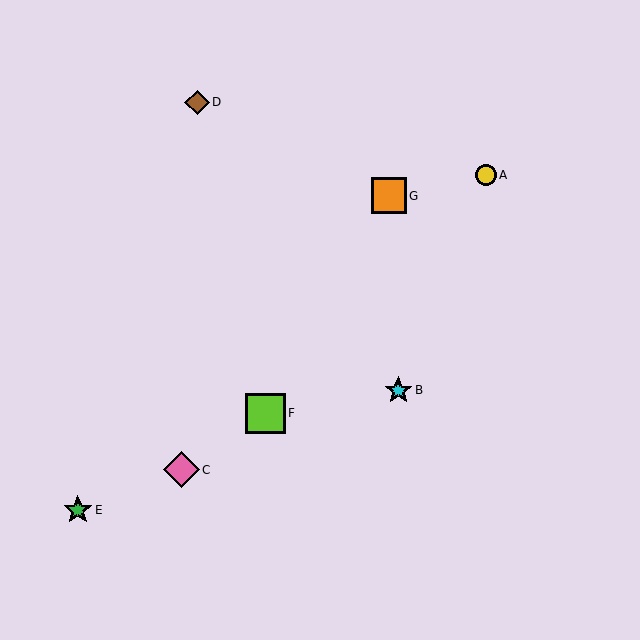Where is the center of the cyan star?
The center of the cyan star is at (398, 390).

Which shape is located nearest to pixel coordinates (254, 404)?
The lime square (labeled F) at (266, 413) is nearest to that location.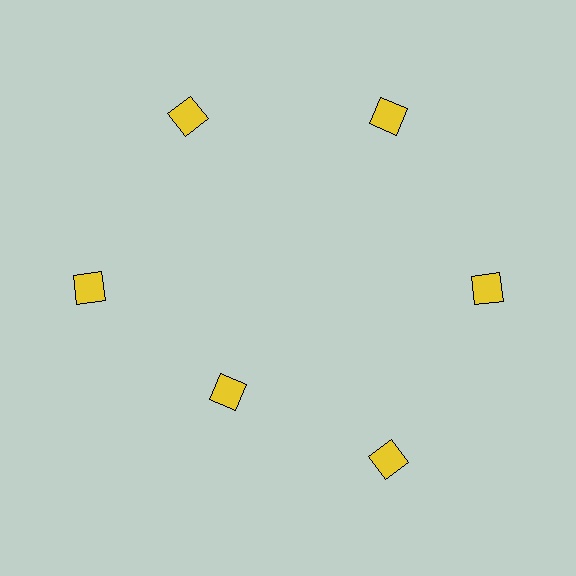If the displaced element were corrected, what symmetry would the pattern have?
It would have 6-fold rotational symmetry — the pattern would map onto itself every 60 degrees.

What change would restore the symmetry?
The symmetry would be restored by moving it outward, back onto the ring so that all 6 squares sit at equal angles and equal distance from the center.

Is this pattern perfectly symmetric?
No. The 6 yellow squares are arranged in a ring, but one element near the 7 o'clock position is pulled inward toward the center, breaking the 6-fold rotational symmetry.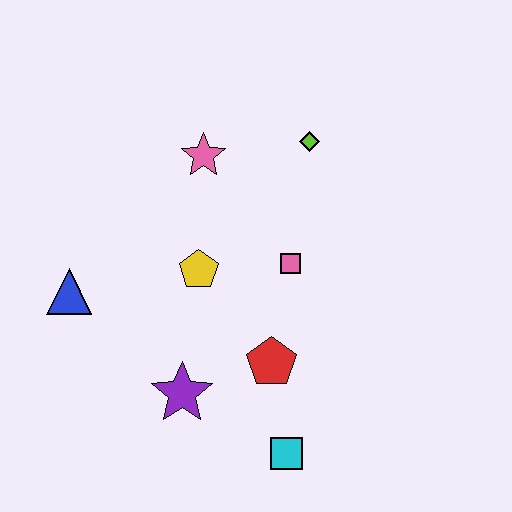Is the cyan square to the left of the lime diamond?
Yes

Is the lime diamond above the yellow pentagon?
Yes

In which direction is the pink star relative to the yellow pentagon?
The pink star is above the yellow pentagon.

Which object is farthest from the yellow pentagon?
The cyan square is farthest from the yellow pentagon.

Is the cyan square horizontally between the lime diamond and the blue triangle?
Yes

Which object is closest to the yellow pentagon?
The pink square is closest to the yellow pentagon.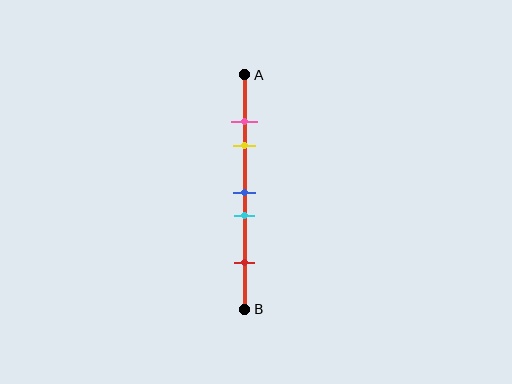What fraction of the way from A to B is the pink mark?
The pink mark is approximately 20% (0.2) of the way from A to B.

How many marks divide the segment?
There are 5 marks dividing the segment.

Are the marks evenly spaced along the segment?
No, the marks are not evenly spaced.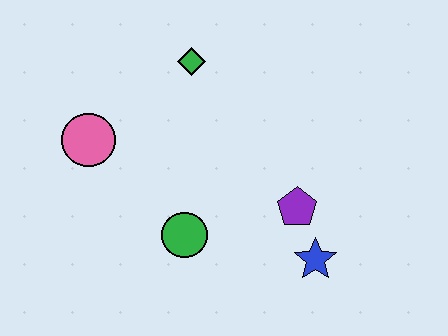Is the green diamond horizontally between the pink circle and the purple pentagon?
Yes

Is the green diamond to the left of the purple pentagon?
Yes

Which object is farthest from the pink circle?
The blue star is farthest from the pink circle.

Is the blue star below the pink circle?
Yes